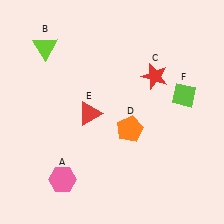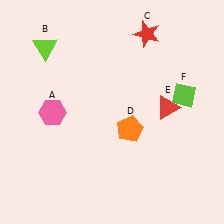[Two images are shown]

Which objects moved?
The objects that moved are: the pink hexagon (A), the red star (C), the red triangle (E).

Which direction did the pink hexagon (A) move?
The pink hexagon (A) moved up.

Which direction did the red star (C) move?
The red star (C) moved up.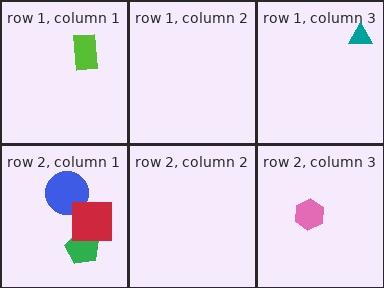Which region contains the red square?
The row 2, column 1 region.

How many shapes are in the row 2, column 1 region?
3.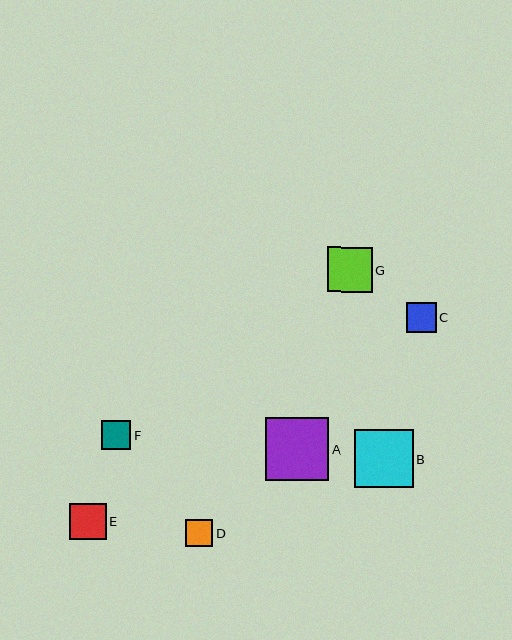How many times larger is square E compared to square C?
Square E is approximately 1.2 times the size of square C.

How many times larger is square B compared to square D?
Square B is approximately 2.2 times the size of square D.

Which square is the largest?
Square A is the largest with a size of approximately 64 pixels.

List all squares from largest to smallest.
From largest to smallest: A, B, G, E, C, F, D.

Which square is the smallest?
Square D is the smallest with a size of approximately 27 pixels.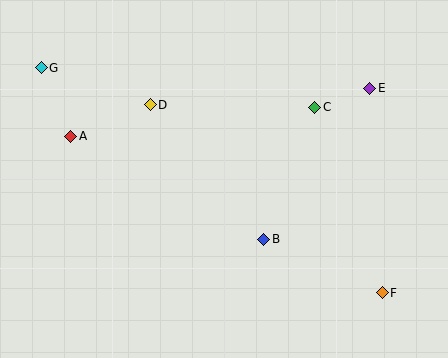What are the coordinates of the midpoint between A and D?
The midpoint between A and D is at (110, 121).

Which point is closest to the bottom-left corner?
Point A is closest to the bottom-left corner.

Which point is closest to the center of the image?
Point B at (264, 239) is closest to the center.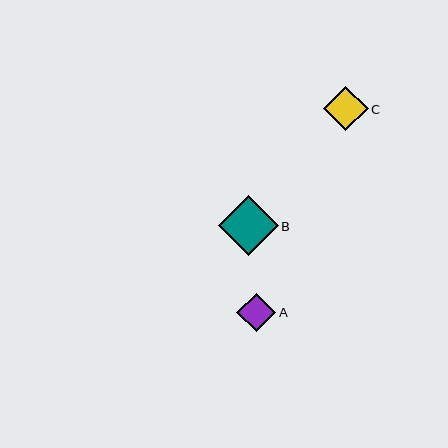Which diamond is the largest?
Diamond B is the largest with a size of approximately 60 pixels.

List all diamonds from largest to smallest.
From largest to smallest: B, C, A.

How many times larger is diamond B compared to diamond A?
Diamond B is approximately 1.5 times the size of diamond A.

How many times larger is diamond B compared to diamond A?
Diamond B is approximately 1.5 times the size of diamond A.